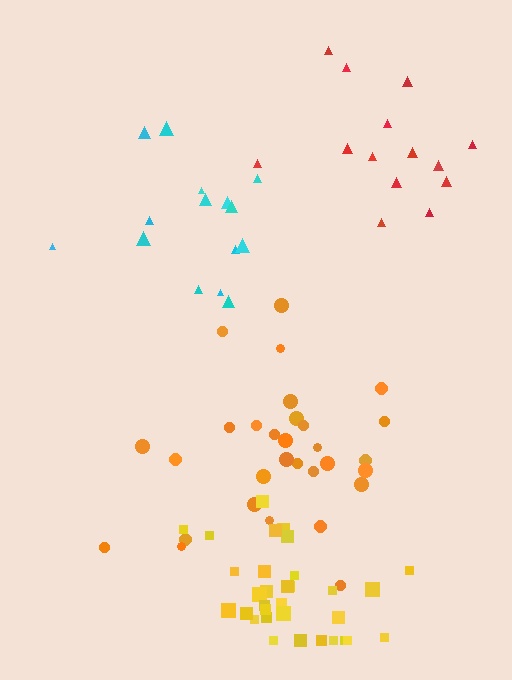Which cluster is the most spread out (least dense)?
Red.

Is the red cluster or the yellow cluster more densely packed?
Yellow.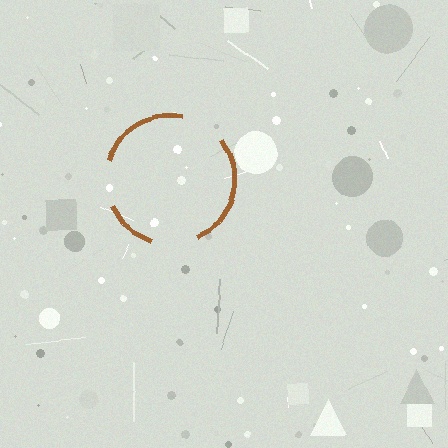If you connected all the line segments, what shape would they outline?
They would outline a circle.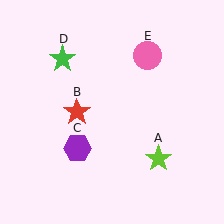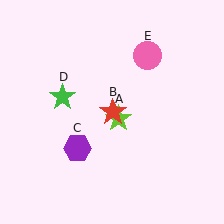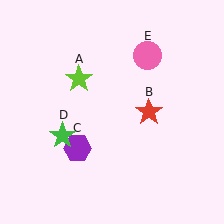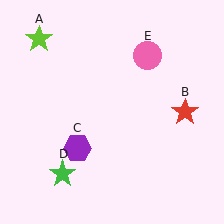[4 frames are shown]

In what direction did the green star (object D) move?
The green star (object D) moved down.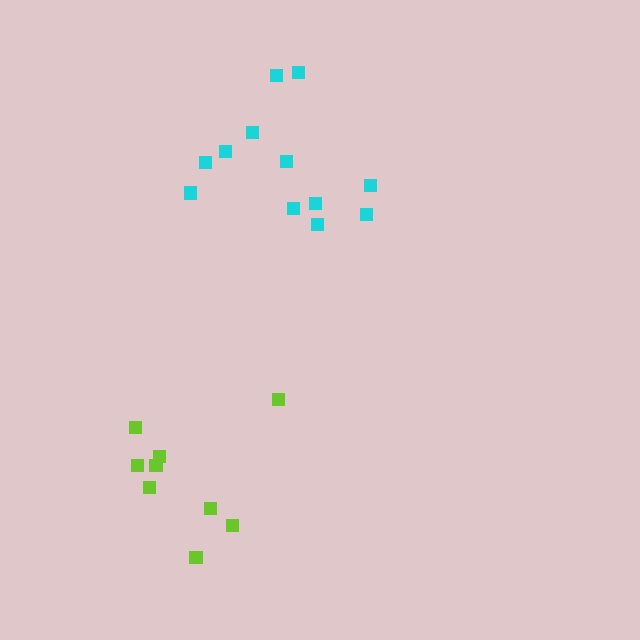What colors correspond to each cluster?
The clusters are colored: lime, cyan.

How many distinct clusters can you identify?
There are 2 distinct clusters.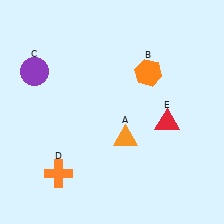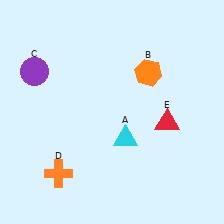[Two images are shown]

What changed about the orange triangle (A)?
In Image 1, A is orange. In Image 2, it changed to cyan.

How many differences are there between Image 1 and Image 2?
There is 1 difference between the two images.